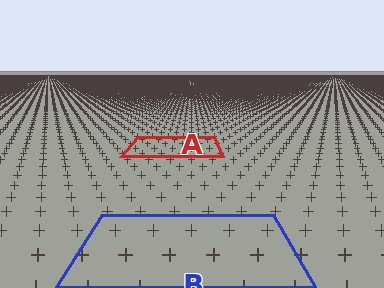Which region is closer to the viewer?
Region B is closer. The texture elements there are larger and more spread out.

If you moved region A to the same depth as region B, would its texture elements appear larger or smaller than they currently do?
They would appear larger. At a closer depth, the same texture elements are projected at a bigger on-screen size.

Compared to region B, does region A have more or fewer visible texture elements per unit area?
Region A has more texture elements per unit area — they are packed more densely because it is farther away.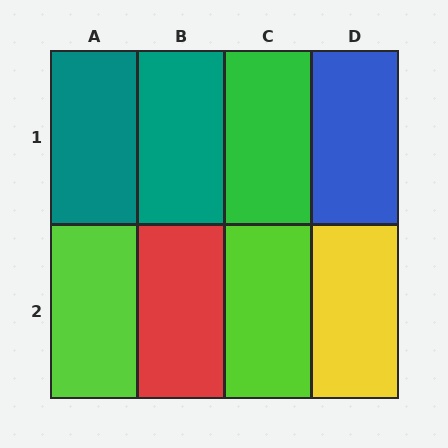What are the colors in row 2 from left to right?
Lime, red, lime, yellow.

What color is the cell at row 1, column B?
Teal.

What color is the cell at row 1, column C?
Green.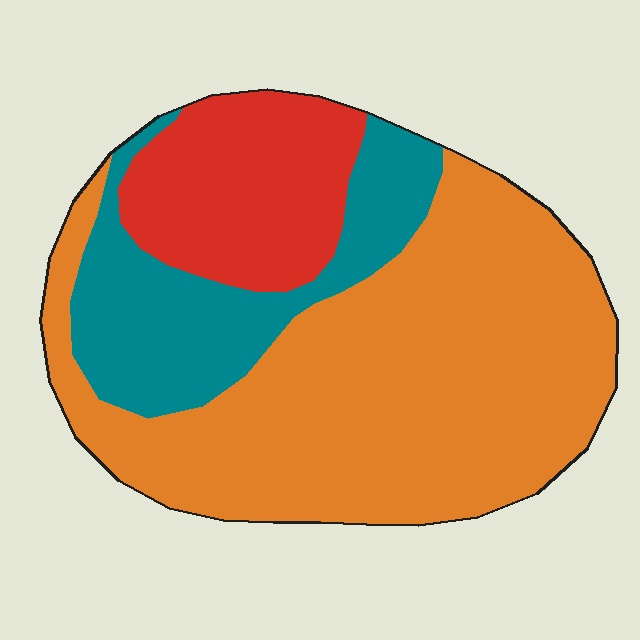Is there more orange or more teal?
Orange.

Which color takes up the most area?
Orange, at roughly 60%.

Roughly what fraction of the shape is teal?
Teal covers 21% of the shape.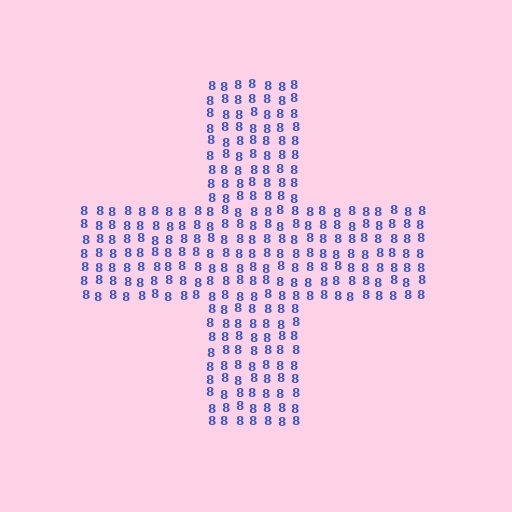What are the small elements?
The small elements are digit 8's.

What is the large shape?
The large shape is a cross.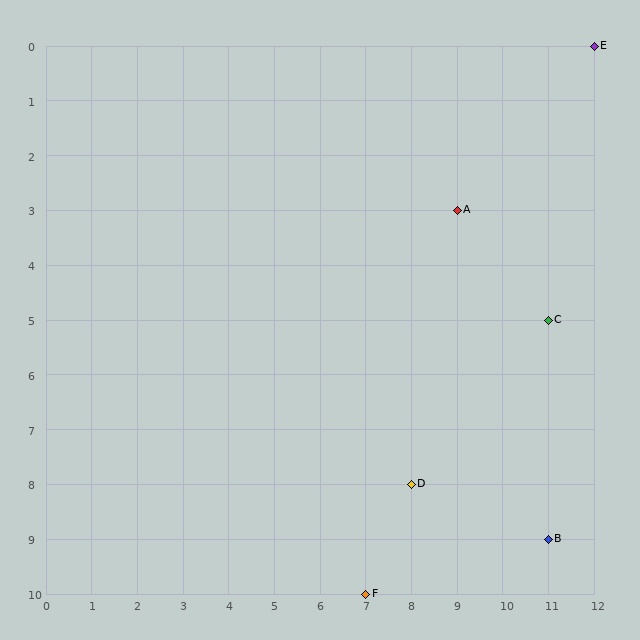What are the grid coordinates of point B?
Point B is at grid coordinates (11, 9).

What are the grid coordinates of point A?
Point A is at grid coordinates (9, 3).